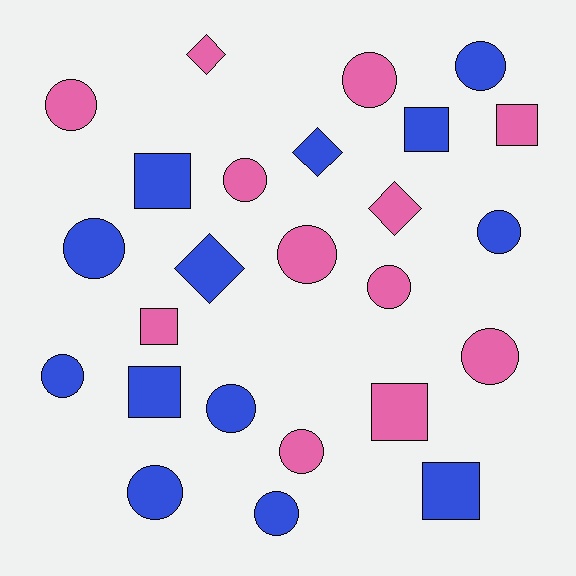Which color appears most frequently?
Blue, with 13 objects.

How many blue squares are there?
There are 4 blue squares.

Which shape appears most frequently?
Circle, with 14 objects.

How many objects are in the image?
There are 25 objects.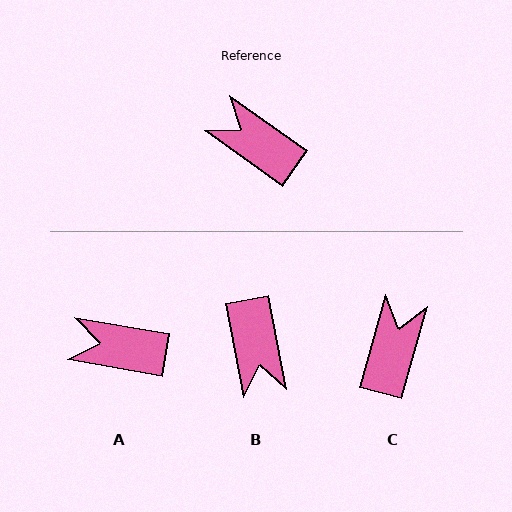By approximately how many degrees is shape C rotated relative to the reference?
Approximately 70 degrees clockwise.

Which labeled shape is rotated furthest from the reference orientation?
B, about 136 degrees away.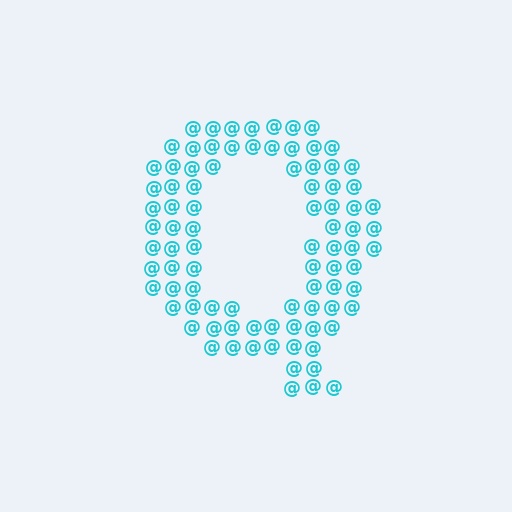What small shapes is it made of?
It is made of small at signs.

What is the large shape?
The large shape is the letter Q.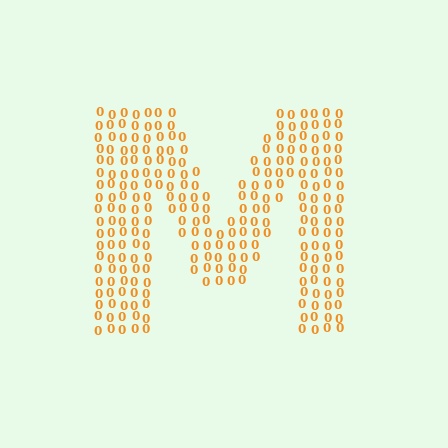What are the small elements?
The small elements are digit 0's.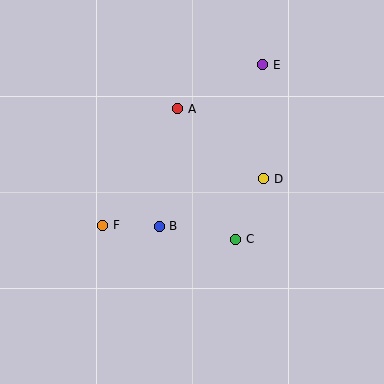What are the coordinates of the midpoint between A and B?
The midpoint between A and B is at (168, 167).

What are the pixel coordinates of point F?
Point F is at (103, 225).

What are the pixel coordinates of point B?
Point B is at (159, 226).